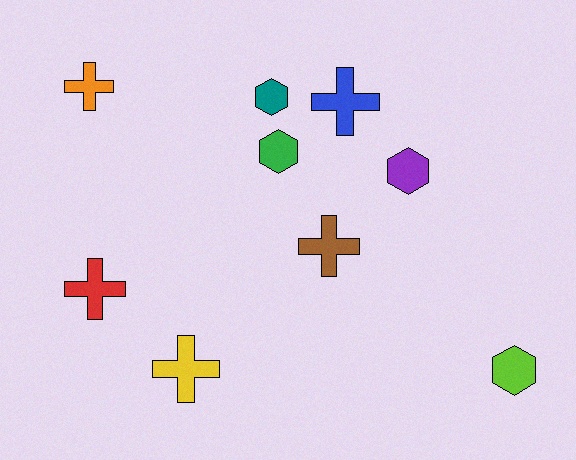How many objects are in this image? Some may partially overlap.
There are 9 objects.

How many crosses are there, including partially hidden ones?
There are 5 crosses.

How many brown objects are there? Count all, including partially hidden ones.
There is 1 brown object.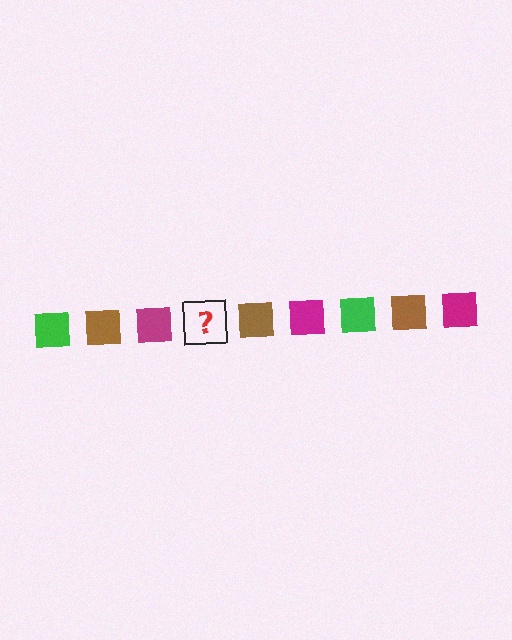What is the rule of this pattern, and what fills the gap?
The rule is that the pattern cycles through green, brown, magenta squares. The gap should be filled with a green square.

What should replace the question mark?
The question mark should be replaced with a green square.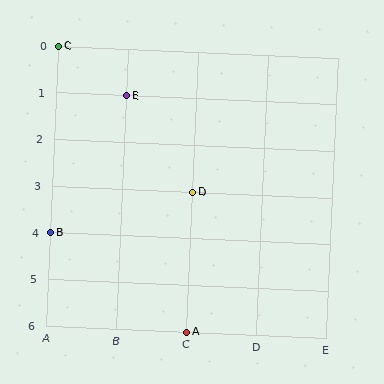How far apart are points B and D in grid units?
Points B and D are 2 columns and 1 row apart (about 2.2 grid units diagonally).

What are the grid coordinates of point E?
Point E is at grid coordinates (B, 1).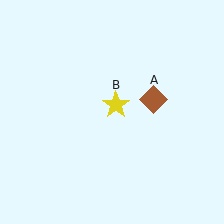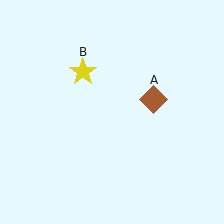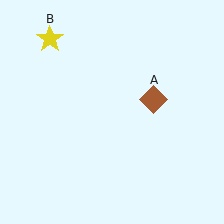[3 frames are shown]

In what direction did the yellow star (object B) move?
The yellow star (object B) moved up and to the left.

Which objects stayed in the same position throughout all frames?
Brown diamond (object A) remained stationary.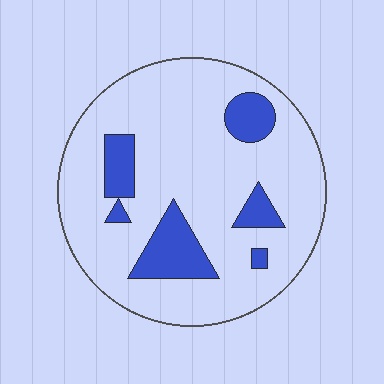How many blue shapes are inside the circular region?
6.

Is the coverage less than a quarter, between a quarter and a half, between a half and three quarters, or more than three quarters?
Less than a quarter.